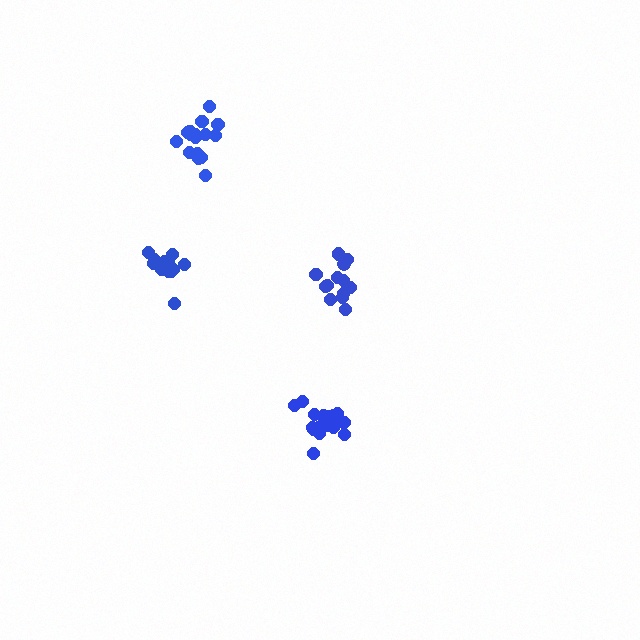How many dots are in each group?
Group 1: 18 dots, Group 2: 13 dots, Group 3: 13 dots, Group 4: 19 dots (63 total).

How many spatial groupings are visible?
There are 4 spatial groupings.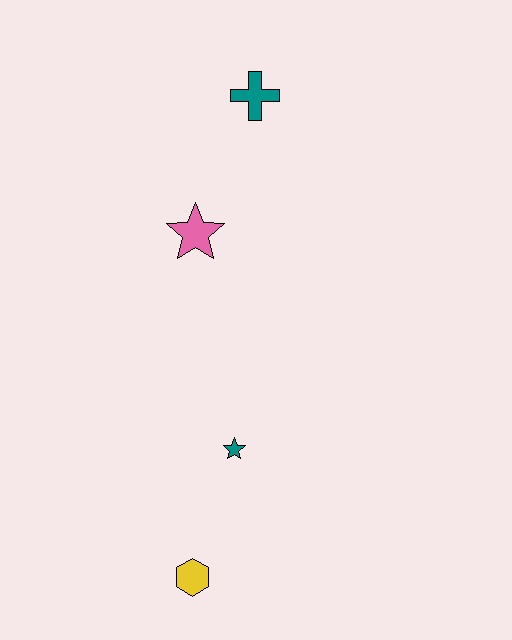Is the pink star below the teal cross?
Yes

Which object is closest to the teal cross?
The pink star is closest to the teal cross.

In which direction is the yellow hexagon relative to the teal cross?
The yellow hexagon is below the teal cross.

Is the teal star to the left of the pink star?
No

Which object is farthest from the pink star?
The yellow hexagon is farthest from the pink star.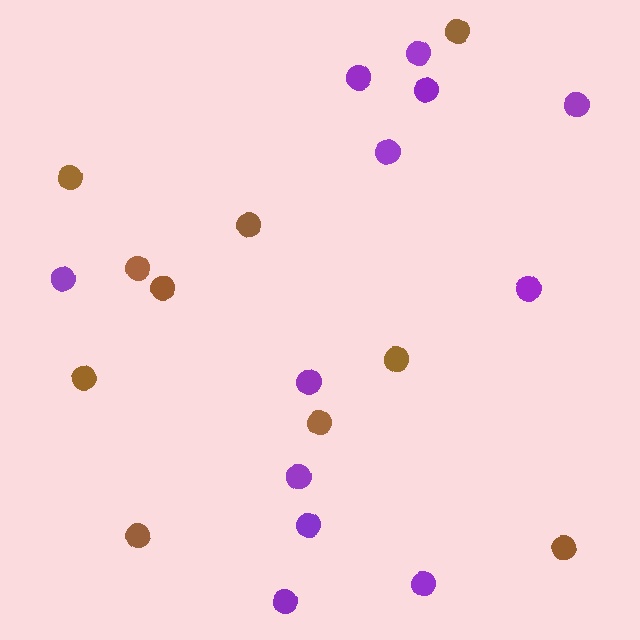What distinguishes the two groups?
There are 2 groups: one group of purple circles (12) and one group of brown circles (10).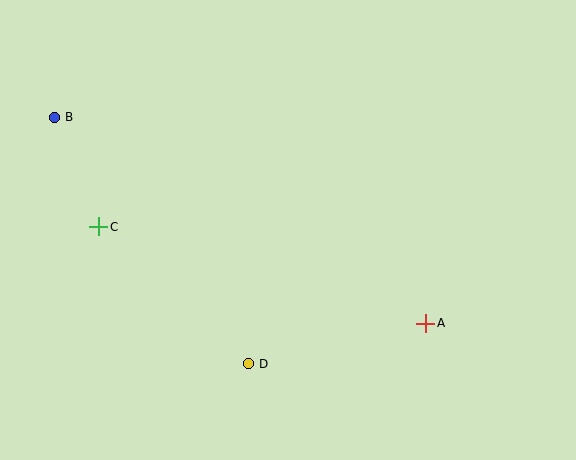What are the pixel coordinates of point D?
Point D is at (248, 364).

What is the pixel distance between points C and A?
The distance between C and A is 341 pixels.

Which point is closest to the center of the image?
Point D at (248, 364) is closest to the center.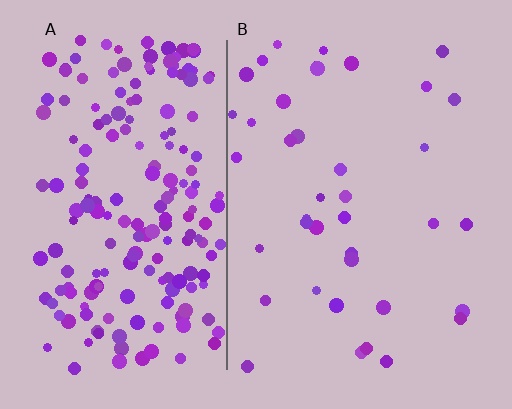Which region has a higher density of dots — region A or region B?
A (the left).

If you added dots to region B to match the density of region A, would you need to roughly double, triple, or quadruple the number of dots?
Approximately quadruple.